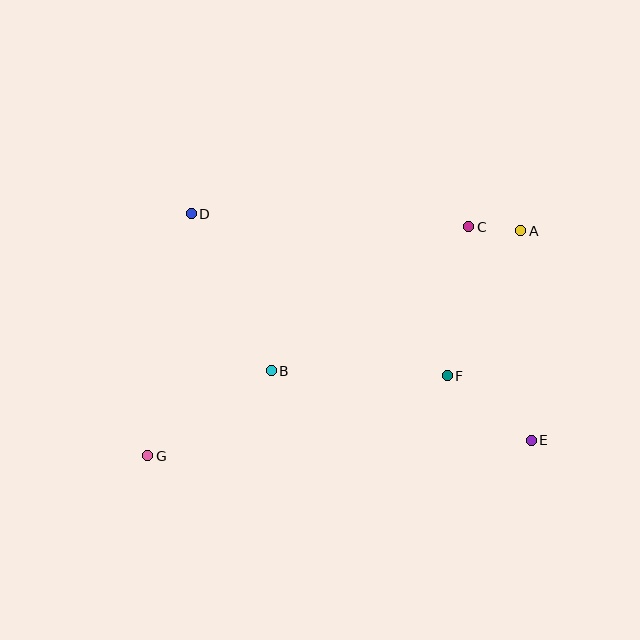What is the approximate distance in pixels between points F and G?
The distance between F and G is approximately 310 pixels.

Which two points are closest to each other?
Points A and C are closest to each other.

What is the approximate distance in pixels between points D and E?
The distance between D and E is approximately 408 pixels.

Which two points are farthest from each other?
Points A and G are farthest from each other.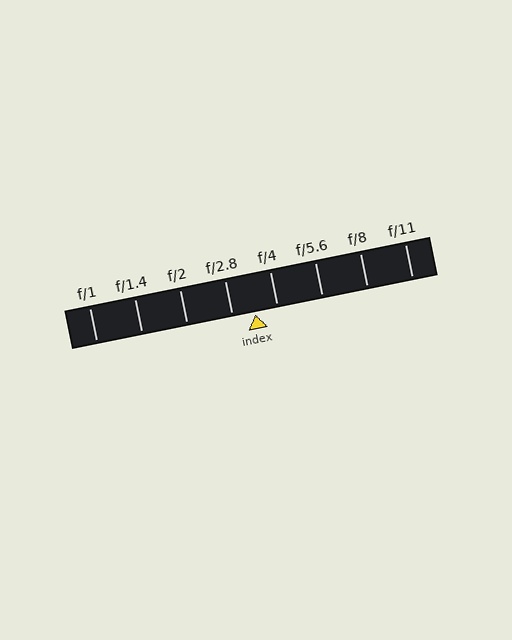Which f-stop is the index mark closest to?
The index mark is closest to f/4.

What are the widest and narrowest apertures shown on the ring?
The widest aperture shown is f/1 and the narrowest is f/11.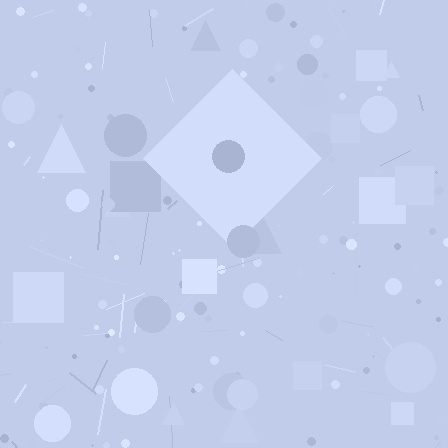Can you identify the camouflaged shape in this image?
The camouflaged shape is a diamond.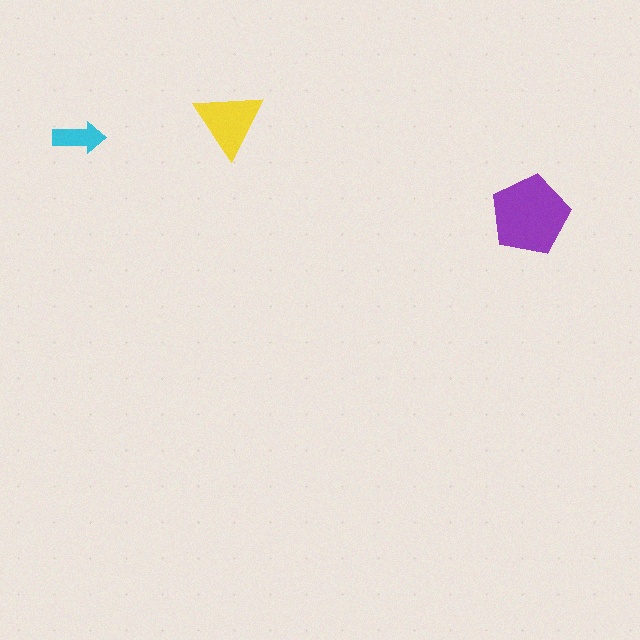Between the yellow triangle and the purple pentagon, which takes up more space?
The purple pentagon.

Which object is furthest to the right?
The purple pentagon is rightmost.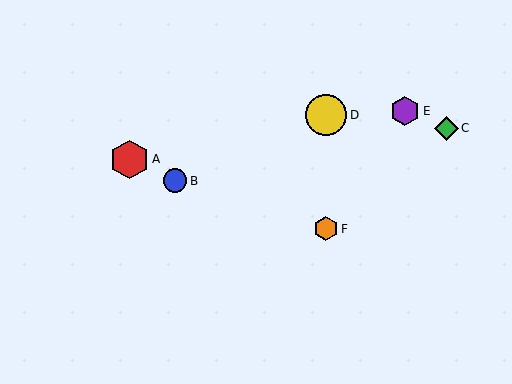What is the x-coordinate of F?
Object F is at x≈326.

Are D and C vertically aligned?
No, D is at x≈326 and C is at x≈446.